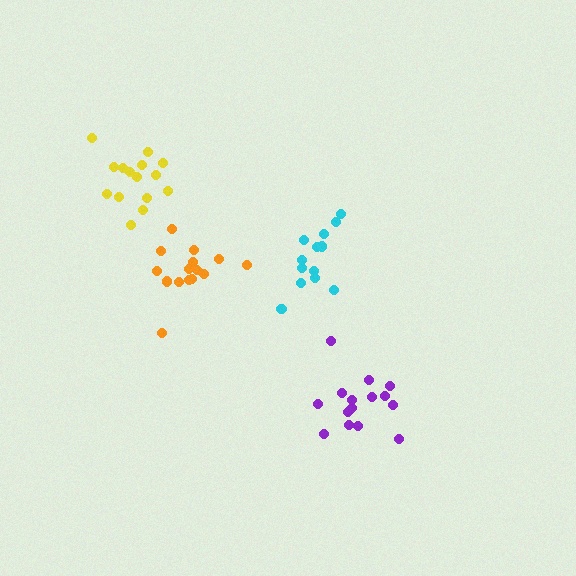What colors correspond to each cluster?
The clusters are colored: orange, cyan, purple, yellow.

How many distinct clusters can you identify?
There are 4 distinct clusters.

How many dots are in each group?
Group 1: 15 dots, Group 2: 14 dots, Group 3: 15 dots, Group 4: 15 dots (59 total).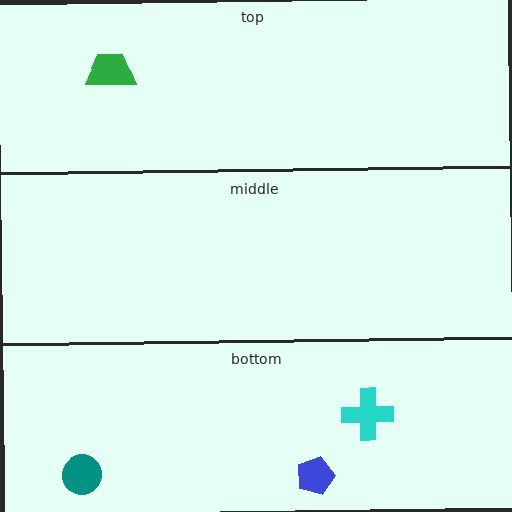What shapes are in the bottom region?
The cyan cross, the teal circle, the blue pentagon.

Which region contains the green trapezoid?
The top region.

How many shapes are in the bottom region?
3.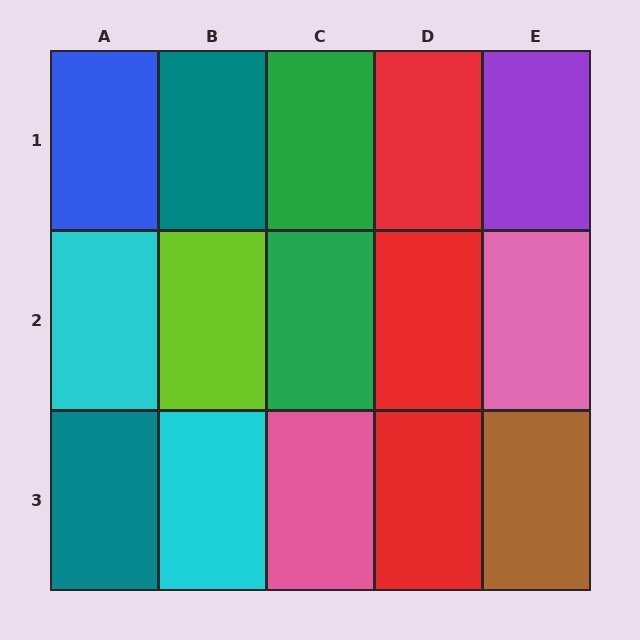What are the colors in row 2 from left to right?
Cyan, lime, green, red, pink.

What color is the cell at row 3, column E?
Brown.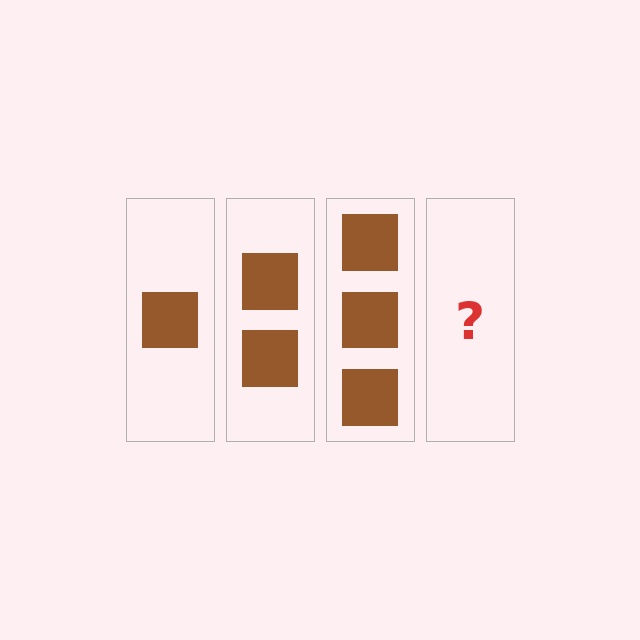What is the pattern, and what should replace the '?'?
The pattern is that each step adds one more square. The '?' should be 4 squares.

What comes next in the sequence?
The next element should be 4 squares.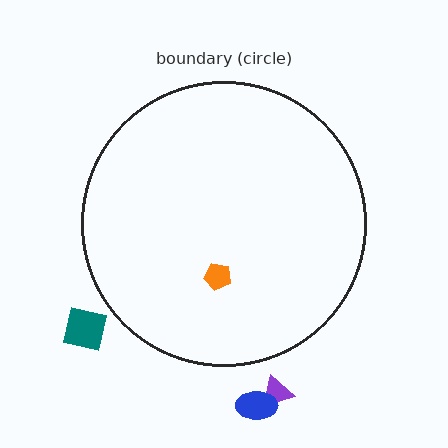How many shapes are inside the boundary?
1 inside, 3 outside.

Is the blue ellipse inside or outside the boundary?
Outside.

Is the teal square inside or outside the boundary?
Outside.